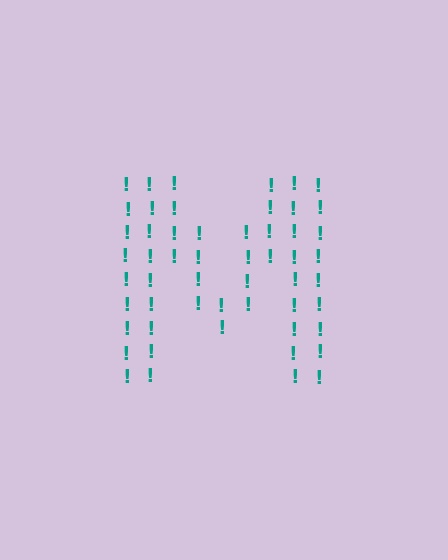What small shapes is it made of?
It is made of small exclamation marks.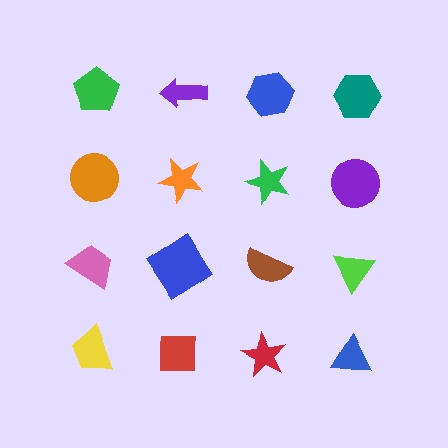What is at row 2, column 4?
A purple circle.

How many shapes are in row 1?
4 shapes.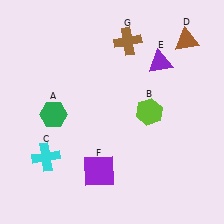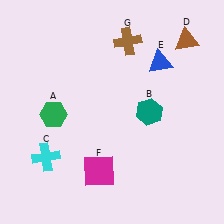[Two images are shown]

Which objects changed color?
B changed from lime to teal. E changed from purple to blue. F changed from purple to magenta.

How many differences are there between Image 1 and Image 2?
There are 3 differences between the two images.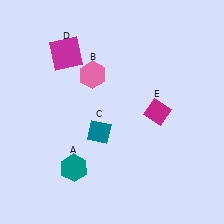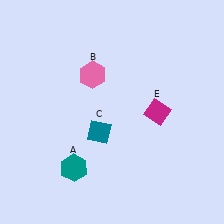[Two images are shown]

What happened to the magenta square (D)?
The magenta square (D) was removed in Image 2. It was in the top-left area of Image 1.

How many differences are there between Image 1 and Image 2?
There is 1 difference between the two images.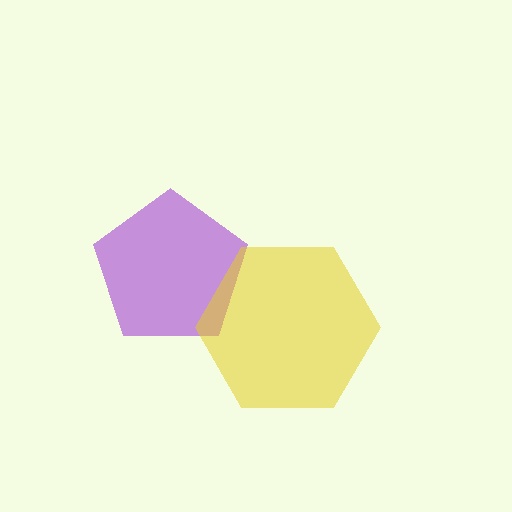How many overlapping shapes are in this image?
There are 2 overlapping shapes in the image.